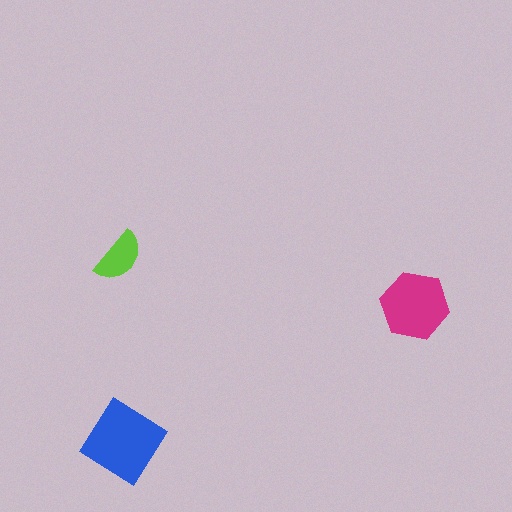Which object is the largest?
The blue diamond.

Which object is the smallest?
The lime semicircle.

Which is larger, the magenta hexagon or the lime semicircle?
The magenta hexagon.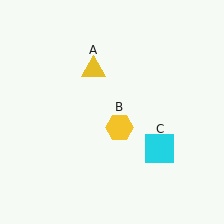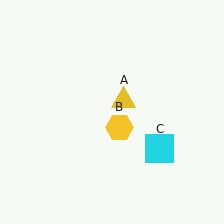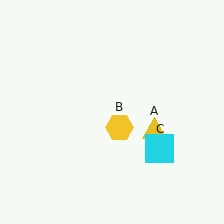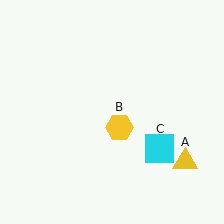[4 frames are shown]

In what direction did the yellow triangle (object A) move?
The yellow triangle (object A) moved down and to the right.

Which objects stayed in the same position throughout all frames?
Yellow hexagon (object B) and cyan square (object C) remained stationary.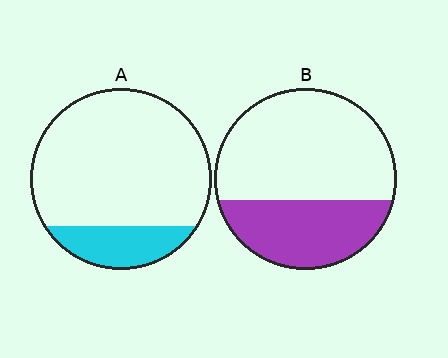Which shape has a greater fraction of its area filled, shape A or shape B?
Shape B.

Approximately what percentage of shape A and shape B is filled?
A is approximately 20% and B is approximately 35%.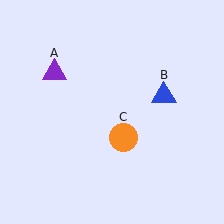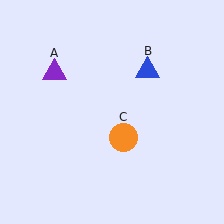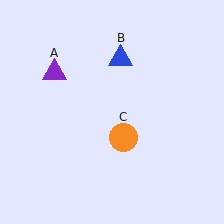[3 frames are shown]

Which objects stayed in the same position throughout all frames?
Purple triangle (object A) and orange circle (object C) remained stationary.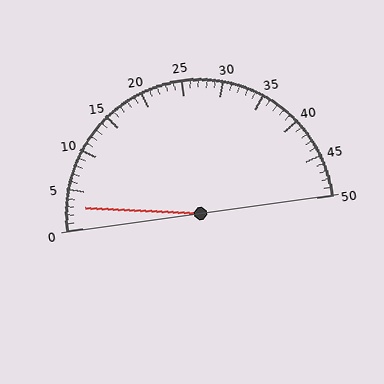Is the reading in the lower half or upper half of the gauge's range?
The reading is in the lower half of the range (0 to 50).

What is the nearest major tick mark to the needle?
The nearest major tick mark is 5.